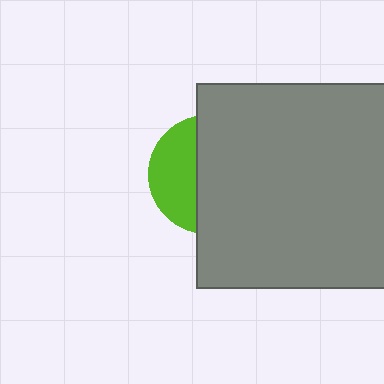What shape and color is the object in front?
The object in front is a gray rectangle.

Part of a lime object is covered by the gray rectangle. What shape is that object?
It is a circle.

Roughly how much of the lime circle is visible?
A small part of it is visible (roughly 37%).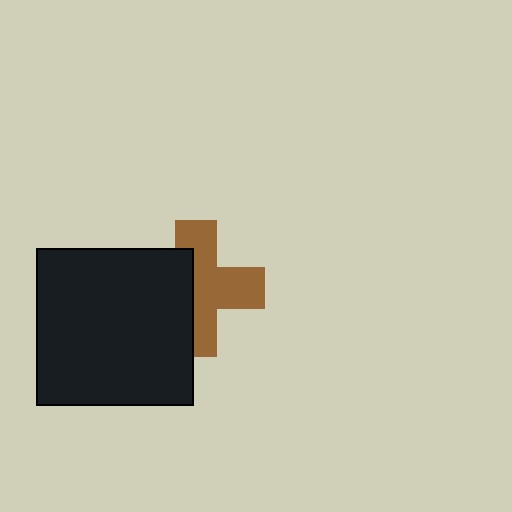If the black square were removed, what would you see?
You would see the complete brown cross.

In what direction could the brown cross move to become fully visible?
The brown cross could move right. That would shift it out from behind the black square entirely.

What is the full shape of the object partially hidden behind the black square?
The partially hidden object is a brown cross.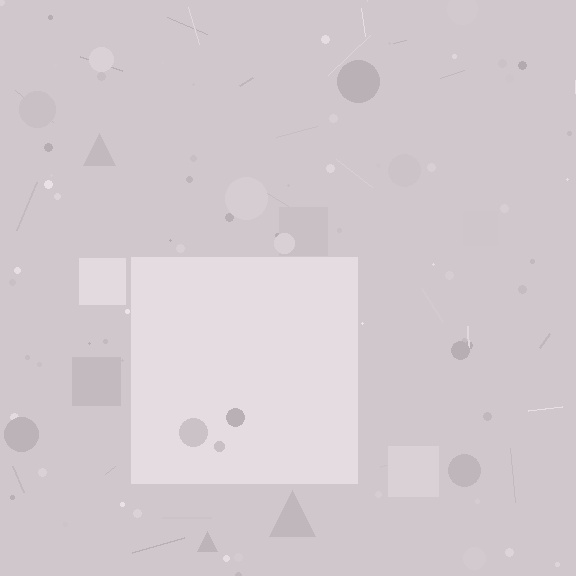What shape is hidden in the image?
A square is hidden in the image.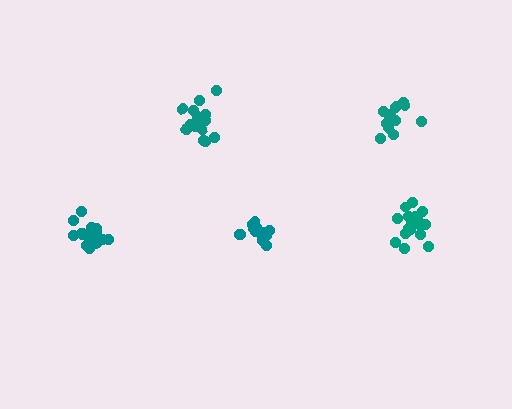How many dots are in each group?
Group 1: 17 dots, Group 2: 14 dots, Group 3: 17 dots, Group 4: 16 dots, Group 5: 13 dots (77 total).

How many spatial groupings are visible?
There are 5 spatial groupings.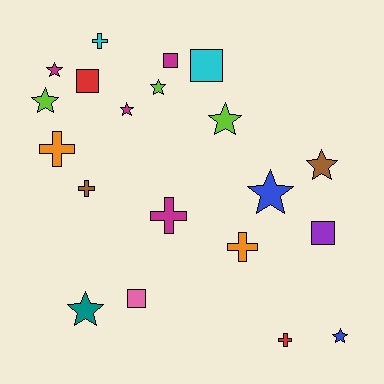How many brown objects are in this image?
There are 2 brown objects.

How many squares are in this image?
There are 5 squares.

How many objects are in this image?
There are 20 objects.